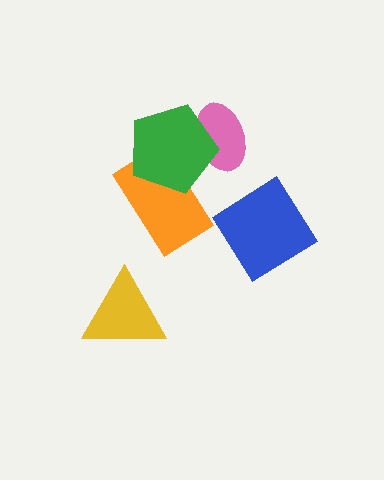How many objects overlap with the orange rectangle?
1 object overlaps with the orange rectangle.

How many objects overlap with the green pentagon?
2 objects overlap with the green pentagon.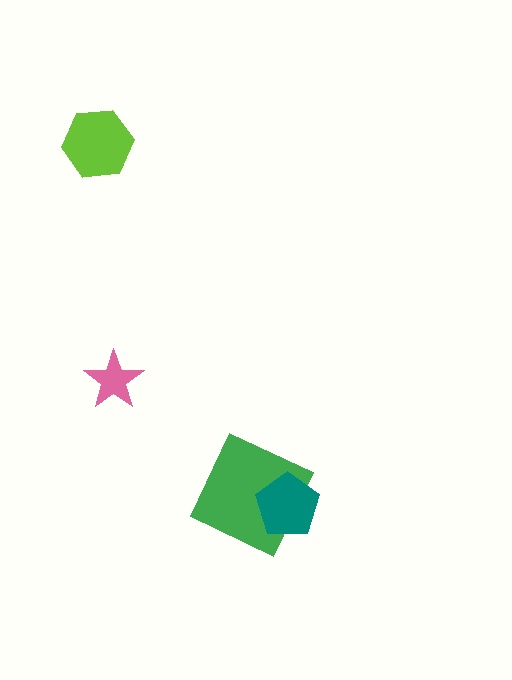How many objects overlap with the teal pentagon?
1 object overlaps with the teal pentagon.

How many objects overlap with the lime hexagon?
0 objects overlap with the lime hexagon.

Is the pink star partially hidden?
No, no other shape covers it.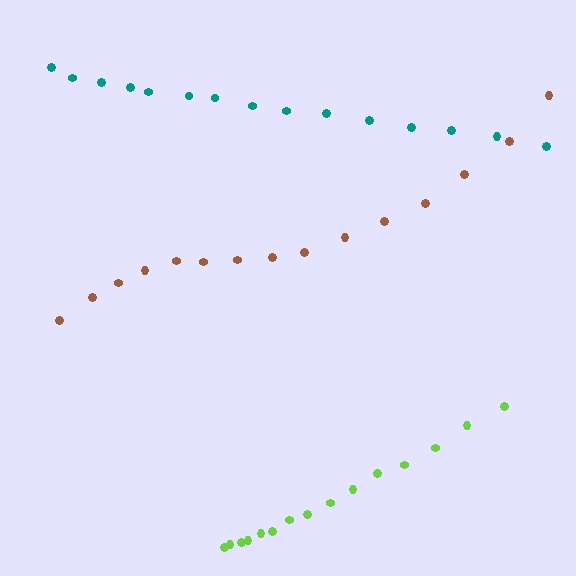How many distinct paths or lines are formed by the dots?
There are 3 distinct paths.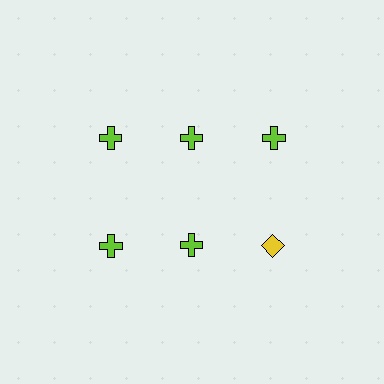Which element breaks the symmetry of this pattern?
The yellow diamond in the second row, center column breaks the symmetry. All other shapes are lime crosses.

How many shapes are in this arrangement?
There are 6 shapes arranged in a grid pattern.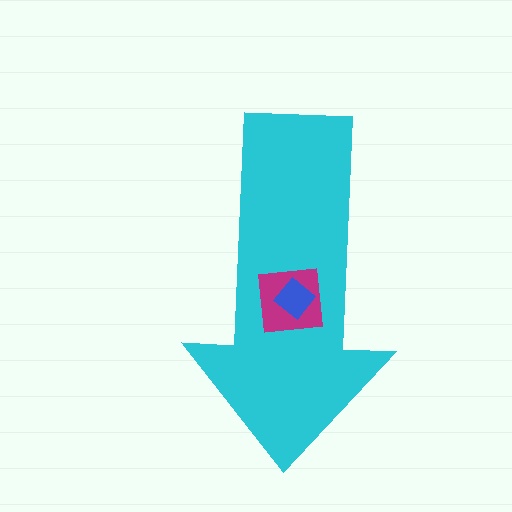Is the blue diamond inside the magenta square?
Yes.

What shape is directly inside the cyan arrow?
The magenta square.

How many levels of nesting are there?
3.